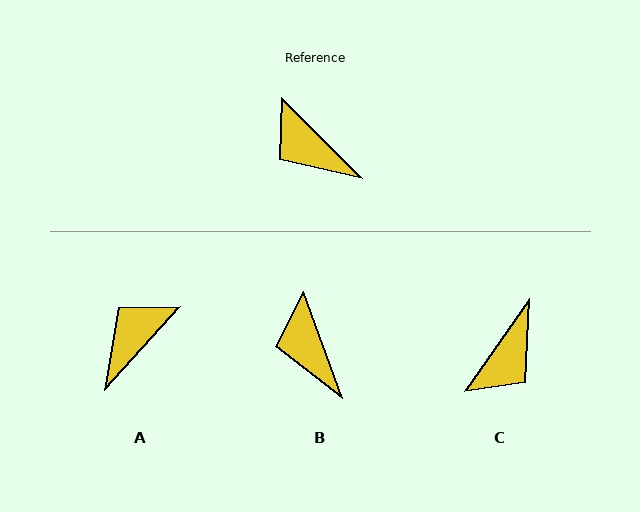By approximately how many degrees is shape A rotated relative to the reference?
Approximately 87 degrees clockwise.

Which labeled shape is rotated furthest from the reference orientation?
C, about 100 degrees away.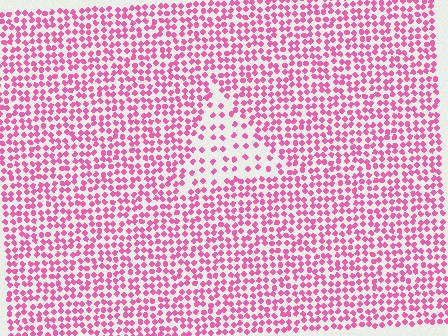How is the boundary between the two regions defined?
The boundary is defined by a change in element density (approximately 2.4x ratio). All elements are the same color, size, and shape.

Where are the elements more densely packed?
The elements are more densely packed outside the triangle boundary.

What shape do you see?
I see a triangle.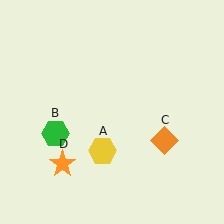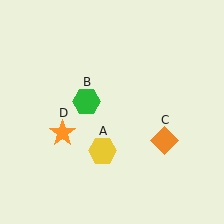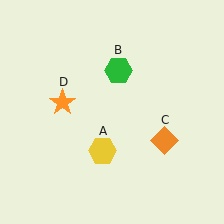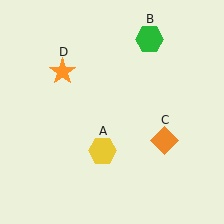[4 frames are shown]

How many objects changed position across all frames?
2 objects changed position: green hexagon (object B), orange star (object D).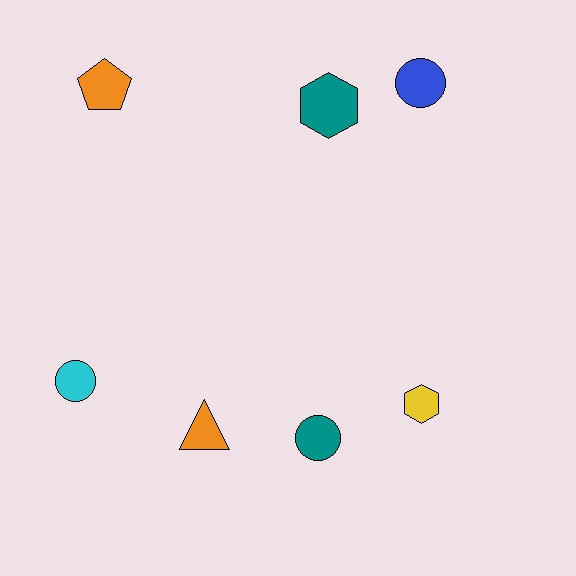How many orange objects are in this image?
There are 2 orange objects.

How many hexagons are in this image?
There are 2 hexagons.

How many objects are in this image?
There are 7 objects.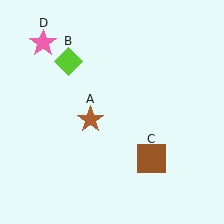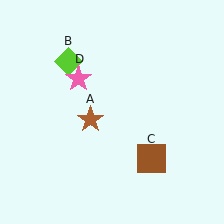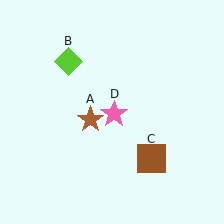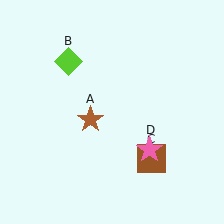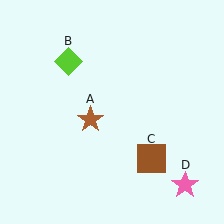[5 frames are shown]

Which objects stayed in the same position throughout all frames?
Brown star (object A) and lime diamond (object B) and brown square (object C) remained stationary.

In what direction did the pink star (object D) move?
The pink star (object D) moved down and to the right.